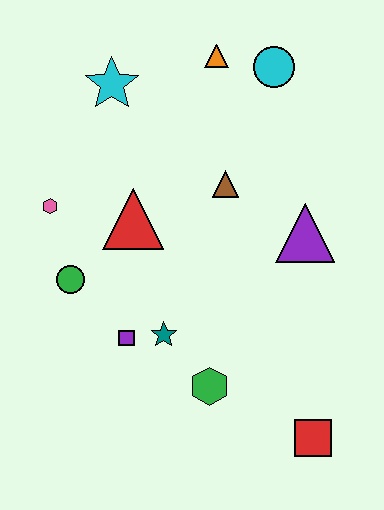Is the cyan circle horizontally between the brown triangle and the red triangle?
No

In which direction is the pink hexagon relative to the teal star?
The pink hexagon is above the teal star.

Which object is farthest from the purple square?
The cyan circle is farthest from the purple square.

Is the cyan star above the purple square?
Yes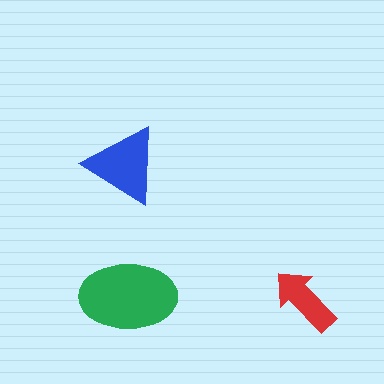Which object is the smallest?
The red arrow.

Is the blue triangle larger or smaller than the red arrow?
Larger.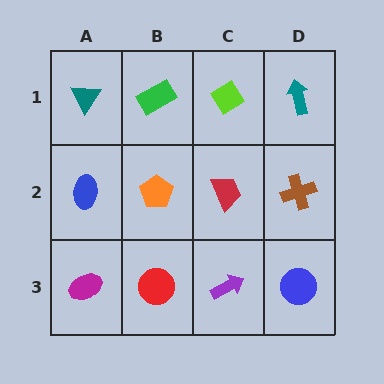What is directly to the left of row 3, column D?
A purple arrow.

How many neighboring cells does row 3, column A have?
2.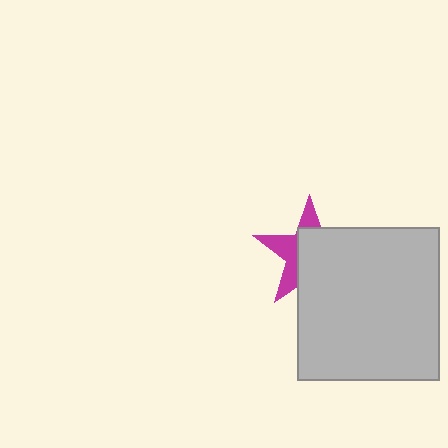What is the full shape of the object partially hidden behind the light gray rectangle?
The partially hidden object is a magenta star.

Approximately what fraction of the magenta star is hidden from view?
Roughly 60% of the magenta star is hidden behind the light gray rectangle.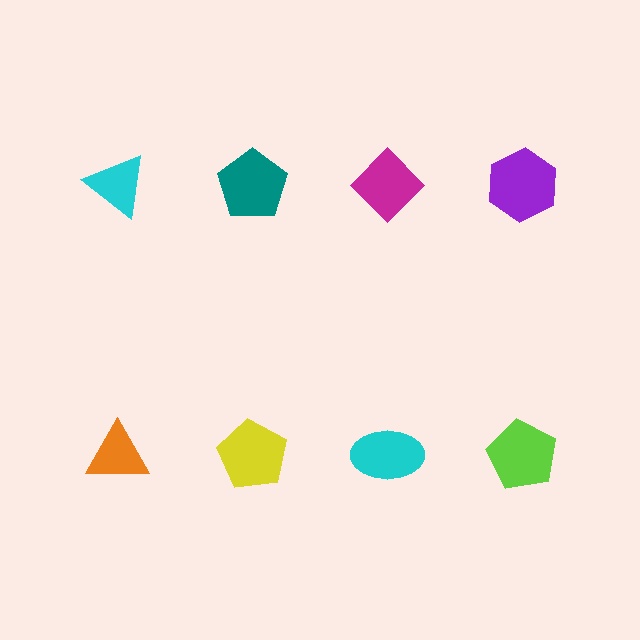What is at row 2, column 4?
A lime pentagon.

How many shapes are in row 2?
4 shapes.